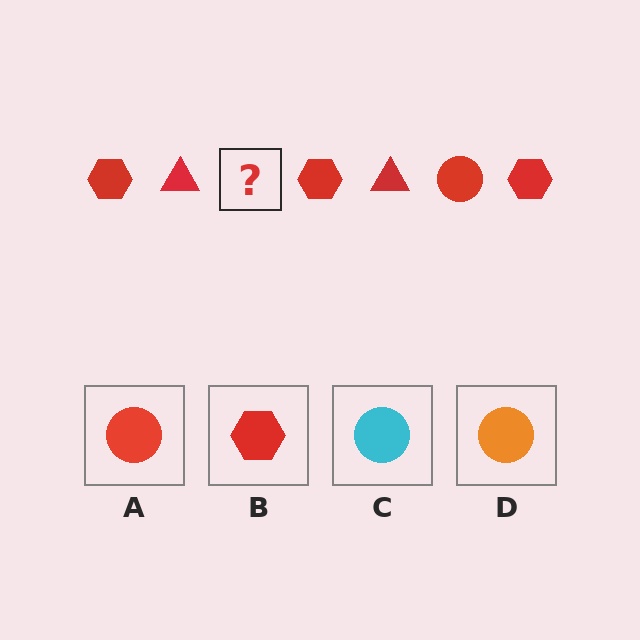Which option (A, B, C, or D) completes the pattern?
A.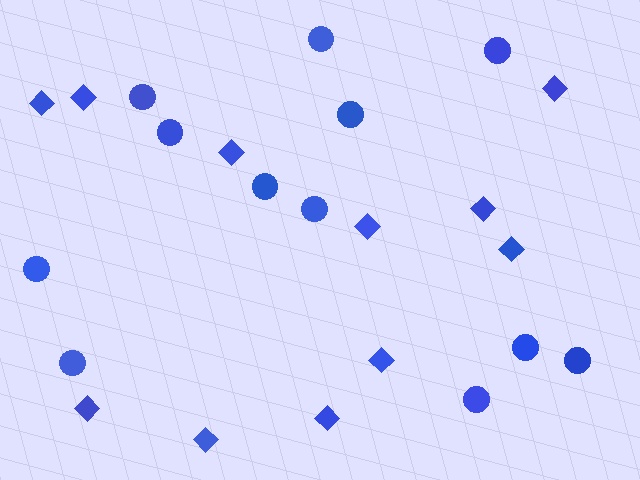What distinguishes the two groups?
There are 2 groups: one group of circles (12) and one group of diamonds (11).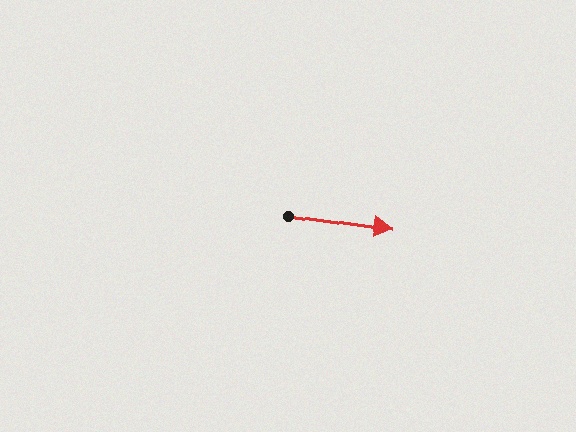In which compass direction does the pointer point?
East.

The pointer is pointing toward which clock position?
Roughly 3 o'clock.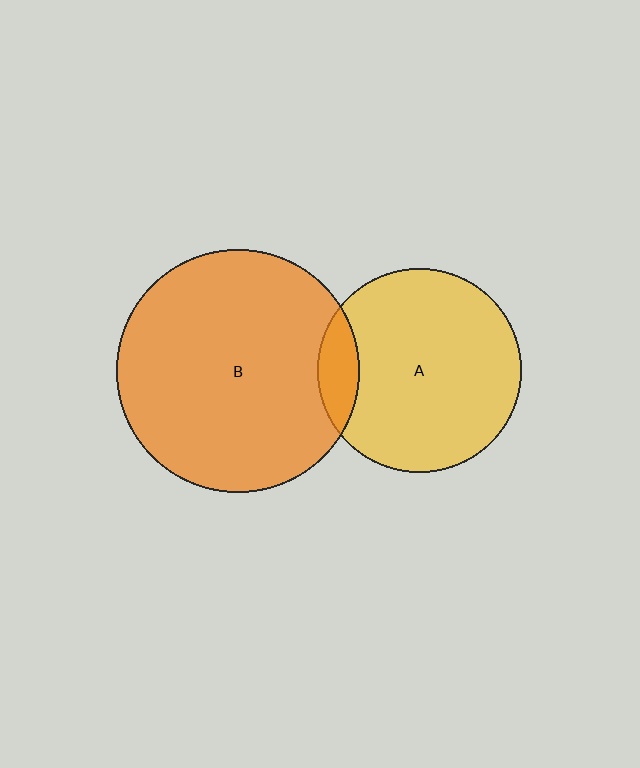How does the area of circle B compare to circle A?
Approximately 1.4 times.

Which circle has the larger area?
Circle B (orange).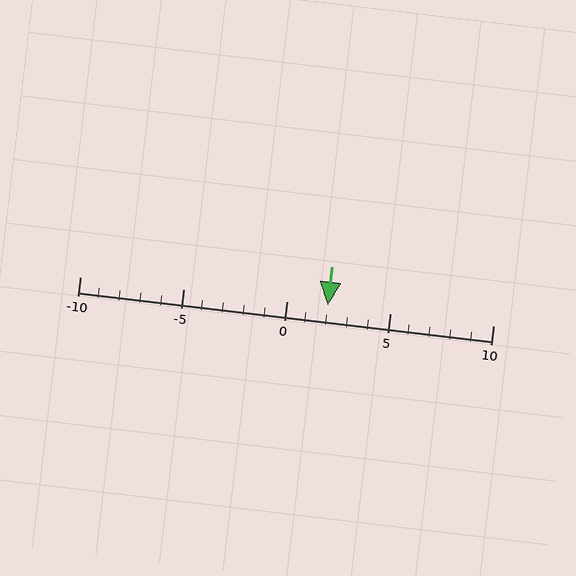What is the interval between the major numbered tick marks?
The major tick marks are spaced 5 units apart.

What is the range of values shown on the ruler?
The ruler shows values from -10 to 10.